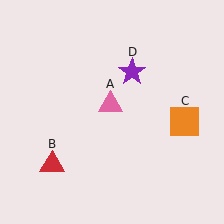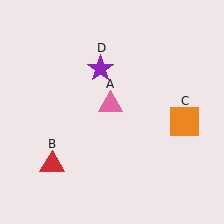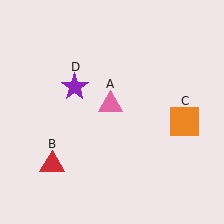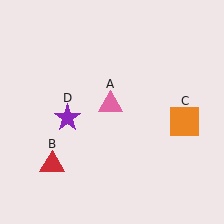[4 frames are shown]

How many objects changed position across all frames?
1 object changed position: purple star (object D).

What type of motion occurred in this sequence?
The purple star (object D) rotated counterclockwise around the center of the scene.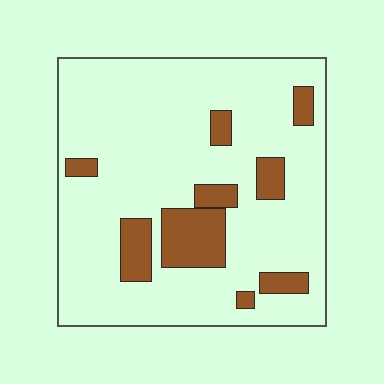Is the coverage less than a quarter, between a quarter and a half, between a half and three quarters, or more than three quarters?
Less than a quarter.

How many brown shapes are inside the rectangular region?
9.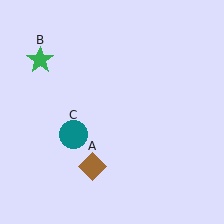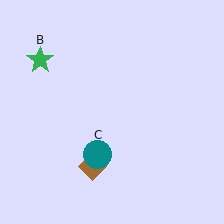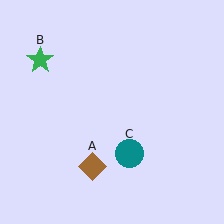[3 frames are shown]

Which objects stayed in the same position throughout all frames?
Brown diamond (object A) and green star (object B) remained stationary.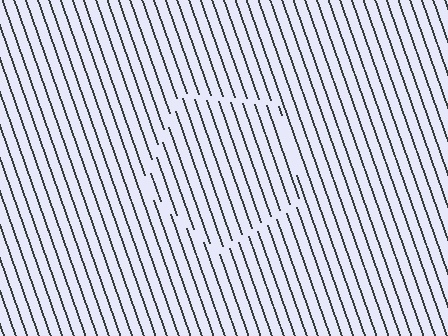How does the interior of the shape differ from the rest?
The interior of the shape contains the same grating, shifted by half a period — the contour is defined by the phase discontinuity where line-ends from the inner and outer gratings abut.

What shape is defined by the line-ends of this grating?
An illusory pentagon. The interior of the shape contains the same grating, shifted by half a period — the contour is defined by the phase discontinuity where line-ends from the inner and outer gratings abut.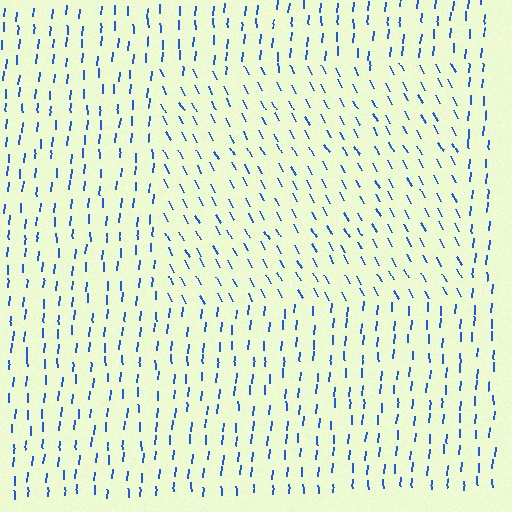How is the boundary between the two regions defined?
The boundary is defined purely by a change in line orientation (approximately 32 degrees difference). All lines are the same color and thickness.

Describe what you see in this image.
The image is filled with small blue line segments. A rectangle region in the image has lines oriented differently from the surrounding lines, creating a visible texture boundary.